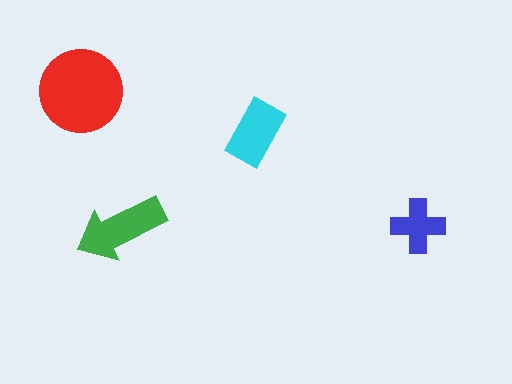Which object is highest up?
The red circle is topmost.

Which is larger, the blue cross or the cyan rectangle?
The cyan rectangle.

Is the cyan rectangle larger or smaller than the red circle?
Smaller.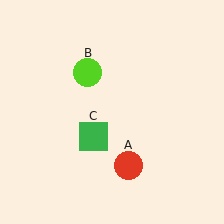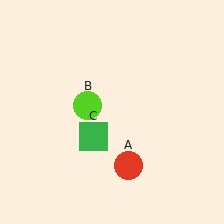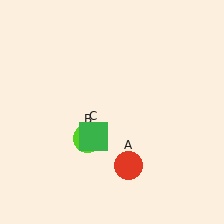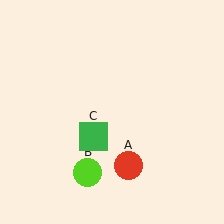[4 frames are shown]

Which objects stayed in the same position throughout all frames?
Red circle (object A) and green square (object C) remained stationary.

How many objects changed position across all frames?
1 object changed position: lime circle (object B).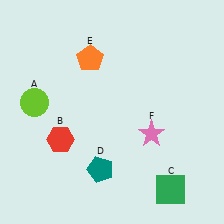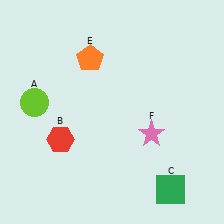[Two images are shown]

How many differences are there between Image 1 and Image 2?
There is 1 difference between the two images.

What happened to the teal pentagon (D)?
The teal pentagon (D) was removed in Image 2. It was in the bottom-left area of Image 1.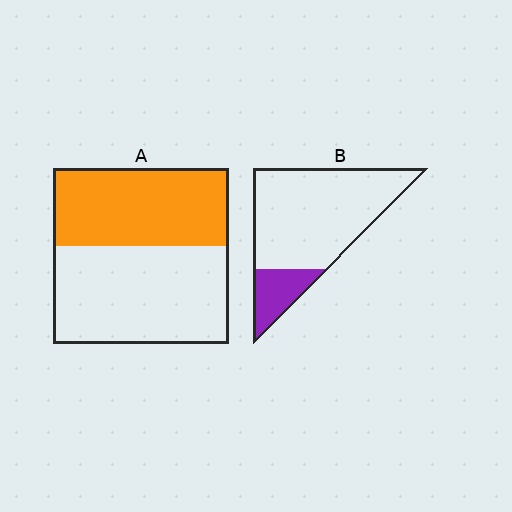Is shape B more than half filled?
No.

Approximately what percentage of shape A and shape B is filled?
A is approximately 45% and B is approximately 20%.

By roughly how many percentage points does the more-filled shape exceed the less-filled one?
By roughly 25 percentage points (A over B).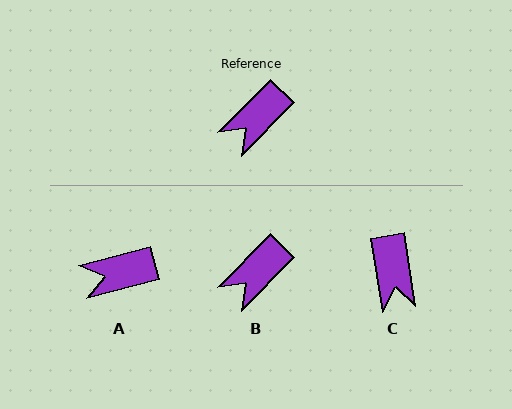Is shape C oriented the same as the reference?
No, it is off by about 53 degrees.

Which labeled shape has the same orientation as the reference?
B.